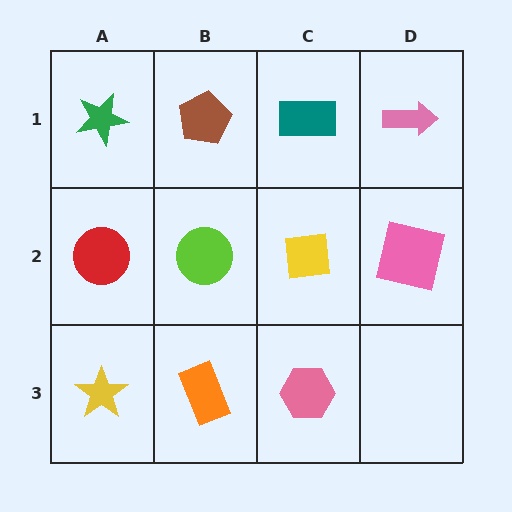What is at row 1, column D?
A pink arrow.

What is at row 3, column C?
A pink hexagon.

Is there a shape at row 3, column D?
No, that cell is empty.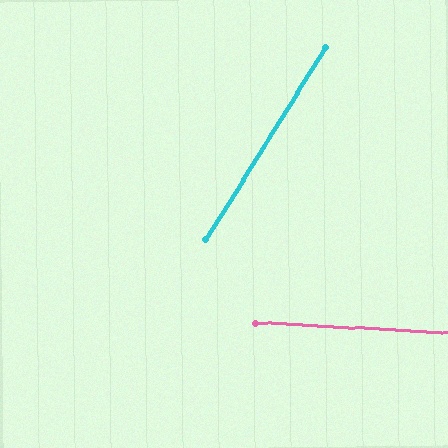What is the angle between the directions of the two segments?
Approximately 61 degrees.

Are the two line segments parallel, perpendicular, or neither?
Neither parallel nor perpendicular — they differ by about 61°.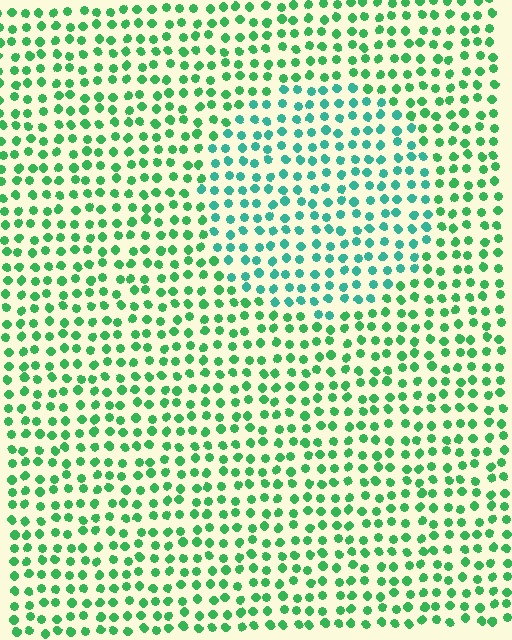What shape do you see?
I see a circle.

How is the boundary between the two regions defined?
The boundary is defined purely by a slight shift in hue (about 32 degrees). Spacing, size, and orientation are identical on both sides.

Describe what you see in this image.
The image is filled with small green elements in a uniform arrangement. A circle-shaped region is visible where the elements are tinted to a slightly different hue, forming a subtle color boundary.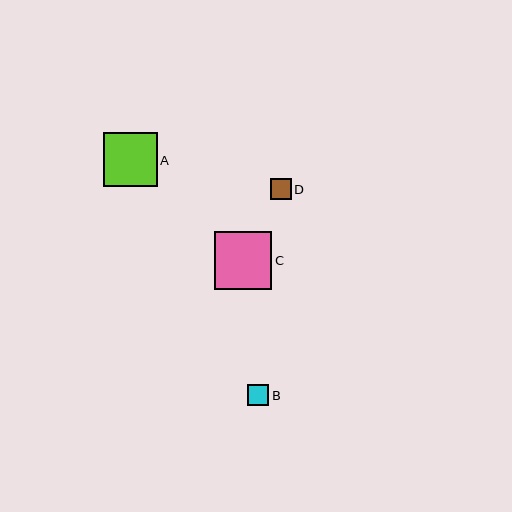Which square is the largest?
Square C is the largest with a size of approximately 58 pixels.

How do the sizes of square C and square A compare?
Square C and square A are approximately the same size.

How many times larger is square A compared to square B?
Square A is approximately 2.5 times the size of square B.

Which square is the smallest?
Square D is the smallest with a size of approximately 21 pixels.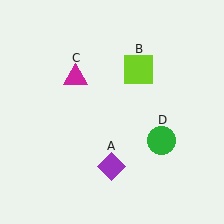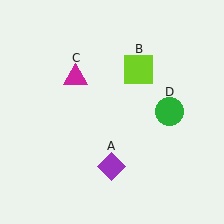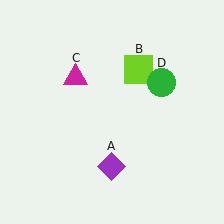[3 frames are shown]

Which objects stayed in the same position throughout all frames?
Purple diamond (object A) and lime square (object B) and magenta triangle (object C) remained stationary.